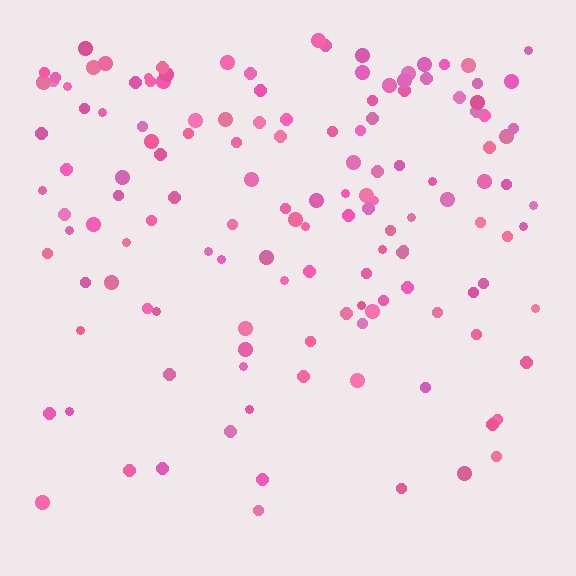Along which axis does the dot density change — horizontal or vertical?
Vertical.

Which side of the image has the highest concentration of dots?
The top.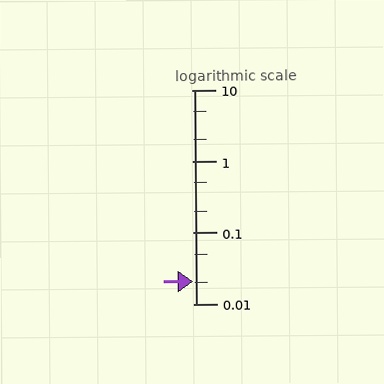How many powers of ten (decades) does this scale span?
The scale spans 3 decades, from 0.01 to 10.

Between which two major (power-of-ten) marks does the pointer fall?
The pointer is between 0.01 and 0.1.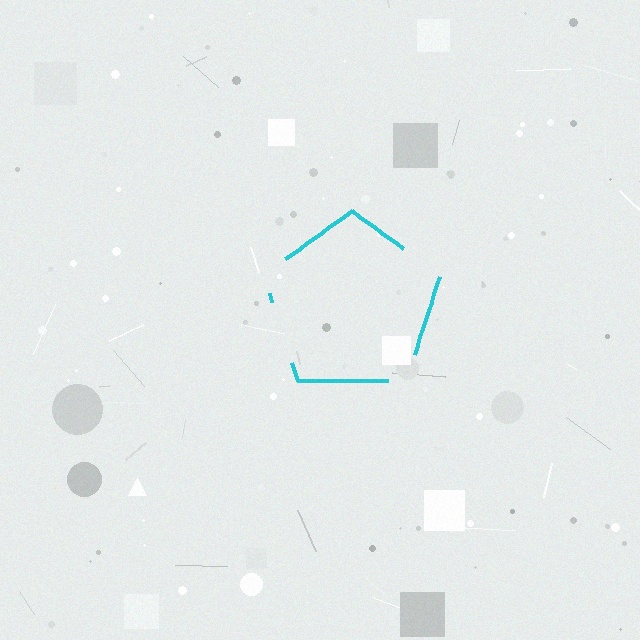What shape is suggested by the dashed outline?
The dashed outline suggests a pentagon.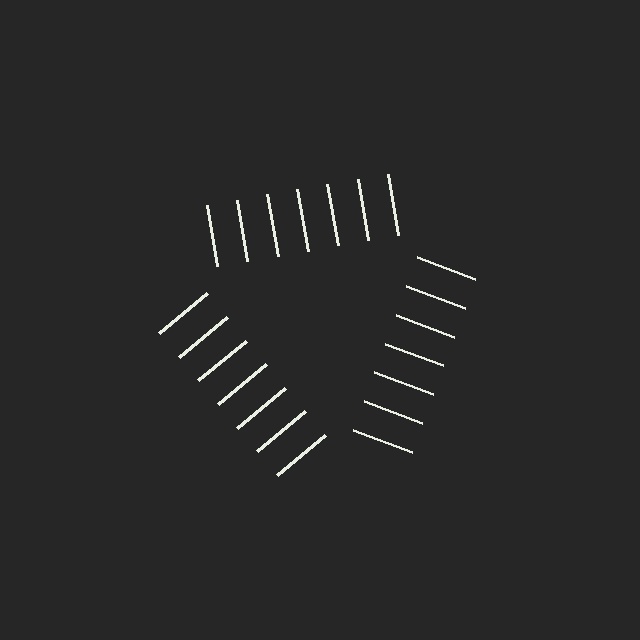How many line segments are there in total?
21 — 7 along each of the 3 edges.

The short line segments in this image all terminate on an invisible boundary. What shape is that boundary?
An illusory triangle — the line segments terminate on its edges but no continuous stroke is drawn.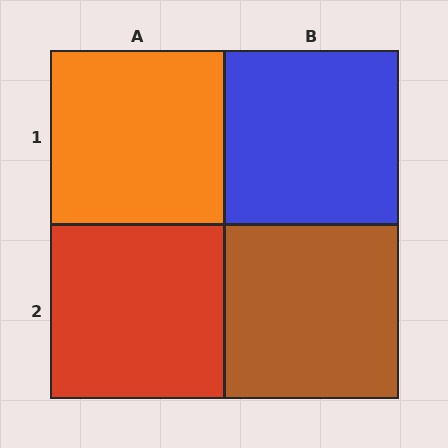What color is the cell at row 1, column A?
Orange.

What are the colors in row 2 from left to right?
Red, brown.